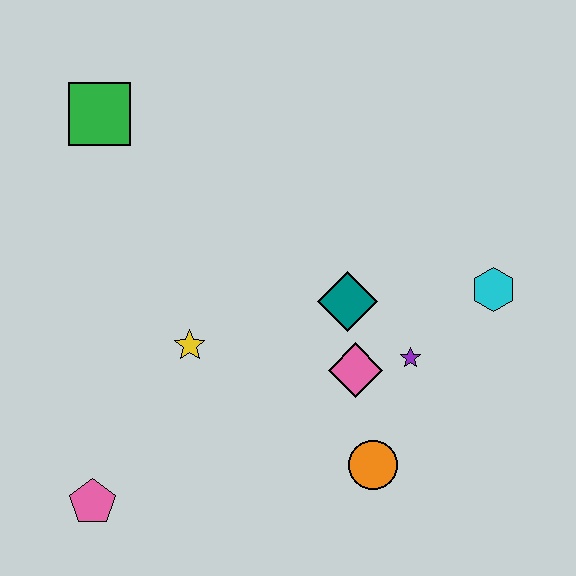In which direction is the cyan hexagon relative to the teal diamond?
The cyan hexagon is to the right of the teal diamond.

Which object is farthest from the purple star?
The green square is farthest from the purple star.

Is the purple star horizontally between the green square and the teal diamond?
No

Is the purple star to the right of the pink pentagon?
Yes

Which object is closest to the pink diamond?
The purple star is closest to the pink diamond.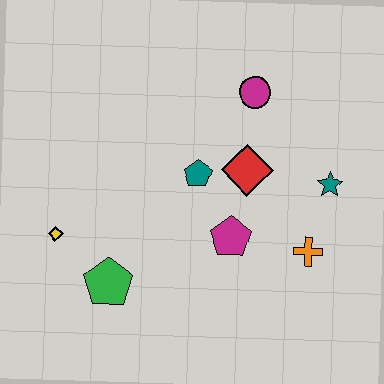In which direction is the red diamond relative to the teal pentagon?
The red diamond is to the right of the teal pentagon.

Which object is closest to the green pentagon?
The yellow diamond is closest to the green pentagon.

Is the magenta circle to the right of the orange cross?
No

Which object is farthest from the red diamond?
The yellow diamond is farthest from the red diamond.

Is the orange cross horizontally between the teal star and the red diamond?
Yes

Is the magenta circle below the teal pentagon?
No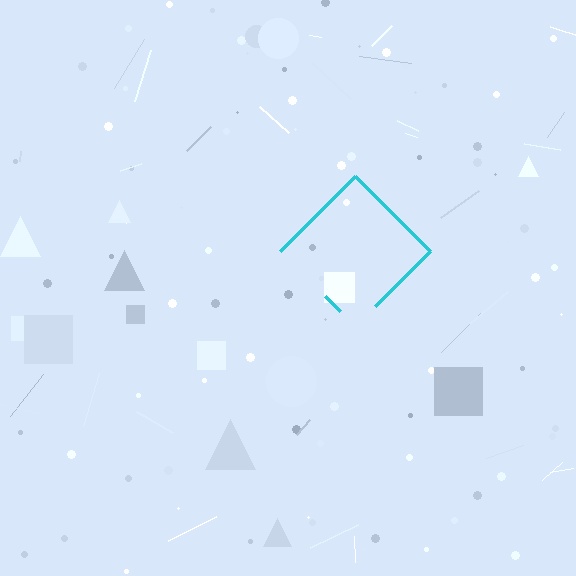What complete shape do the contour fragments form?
The contour fragments form a diamond.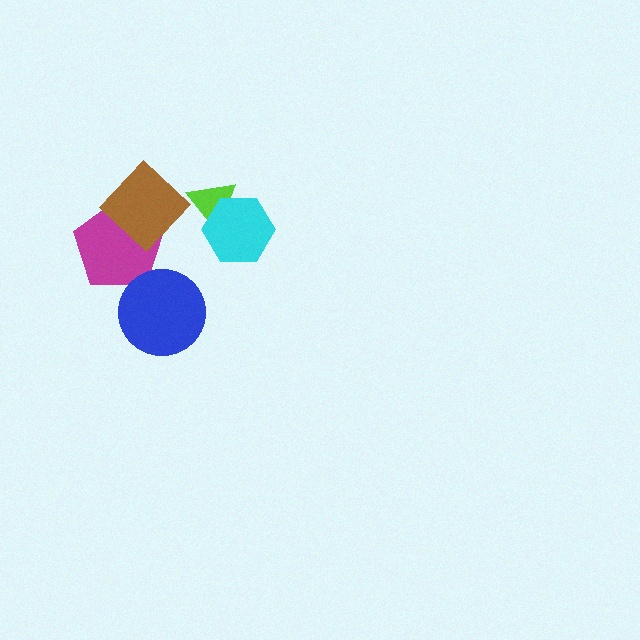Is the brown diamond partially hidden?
No, no other shape covers it.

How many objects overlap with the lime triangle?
1 object overlaps with the lime triangle.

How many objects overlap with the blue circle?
1 object overlaps with the blue circle.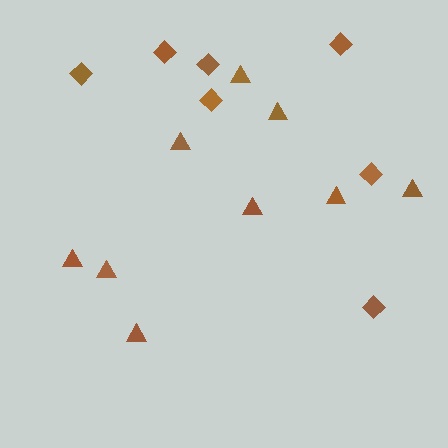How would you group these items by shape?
There are 2 groups: one group of diamonds (7) and one group of triangles (9).